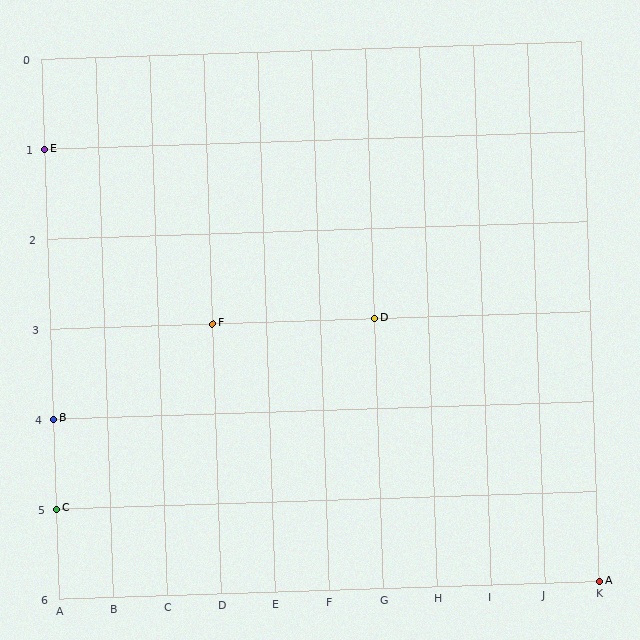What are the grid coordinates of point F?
Point F is at grid coordinates (D, 3).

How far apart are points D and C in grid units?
Points D and C are 6 columns and 2 rows apart (about 6.3 grid units diagonally).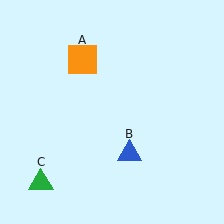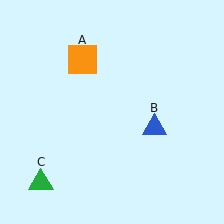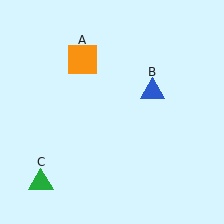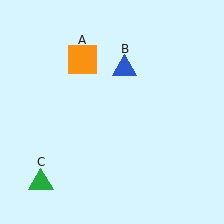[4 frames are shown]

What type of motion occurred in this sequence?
The blue triangle (object B) rotated counterclockwise around the center of the scene.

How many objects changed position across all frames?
1 object changed position: blue triangle (object B).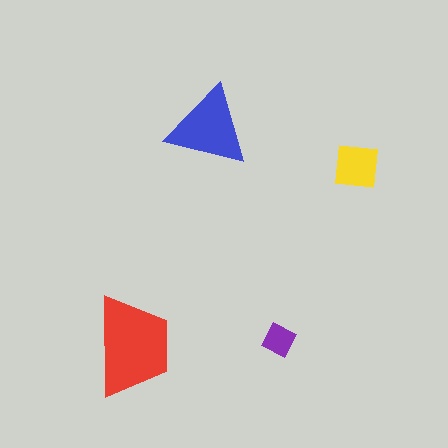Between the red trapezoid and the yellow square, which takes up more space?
The red trapezoid.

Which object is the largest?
The red trapezoid.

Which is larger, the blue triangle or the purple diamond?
The blue triangle.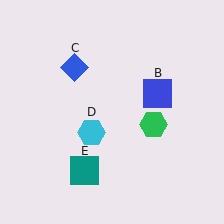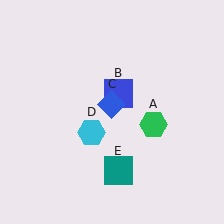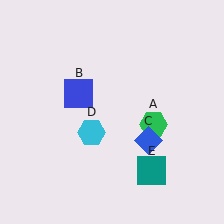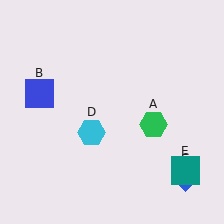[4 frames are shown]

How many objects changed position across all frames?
3 objects changed position: blue square (object B), blue diamond (object C), teal square (object E).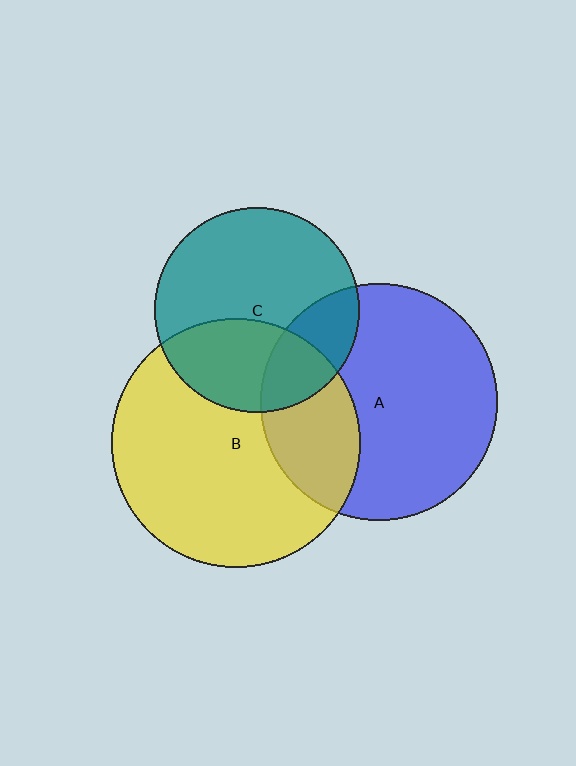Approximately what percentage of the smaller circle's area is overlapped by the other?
Approximately 25%.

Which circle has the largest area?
Circle B (yellow).